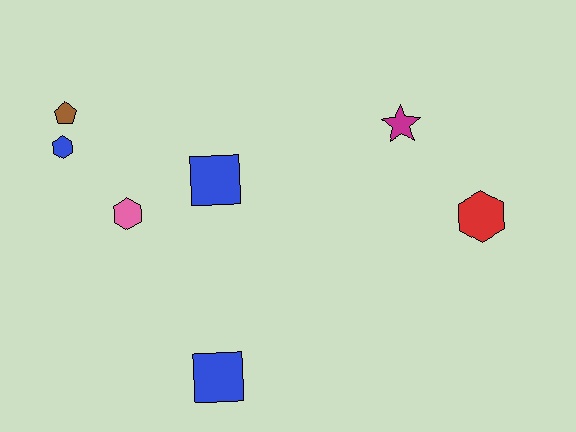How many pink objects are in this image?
There is 1 pink object.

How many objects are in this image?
There are 7 objects.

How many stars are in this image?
There is 1 star.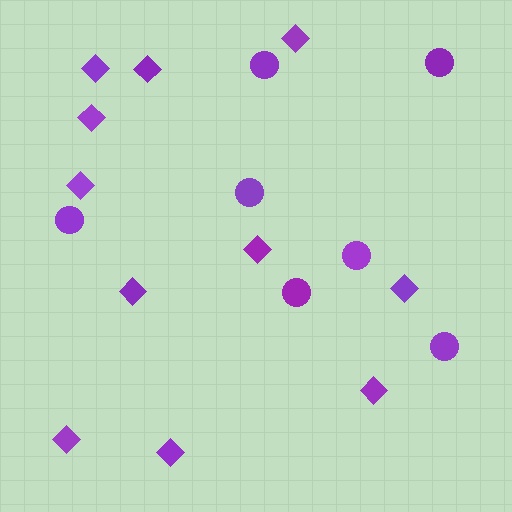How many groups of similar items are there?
There are 2 groups: one group of diamonds (11) and one group of circles (7).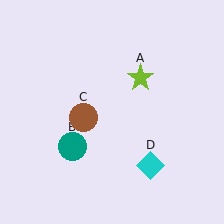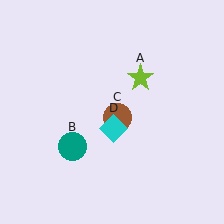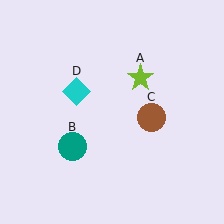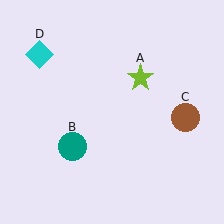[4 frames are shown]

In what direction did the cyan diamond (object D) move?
The cyan diamond (object D) moved up and to the left.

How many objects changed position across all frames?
2 objects changed position: brown circle (object C), cyan diamond (object D).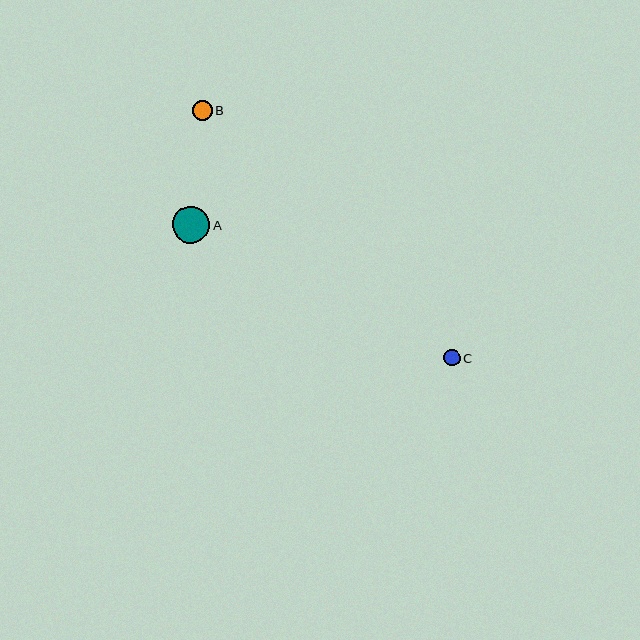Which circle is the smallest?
Circle C is the smallest with a size of approximately 16 pixels.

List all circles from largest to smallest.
From largest to smallest: A, B, C.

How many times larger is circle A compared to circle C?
Circle A is approximately 2.2 times the size of circle C.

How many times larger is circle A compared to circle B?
Circle A is approximately 1.9 times the size of circle B.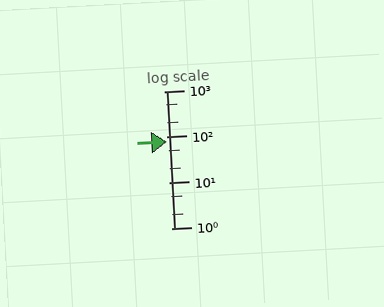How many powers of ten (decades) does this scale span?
The scale spans 3 decades, from 1 to 1000.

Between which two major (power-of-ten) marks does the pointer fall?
The pointer is between 10 and 100.